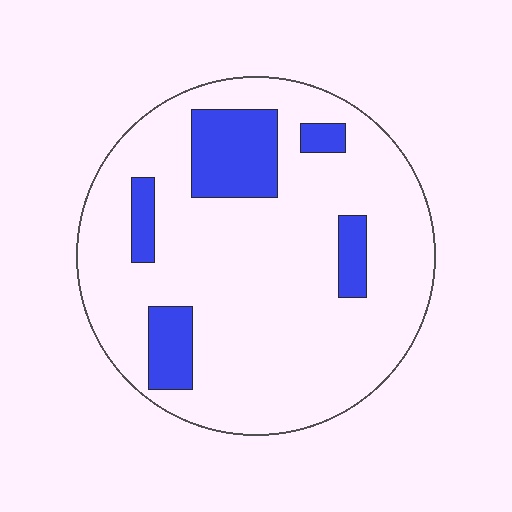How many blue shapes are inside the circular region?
5.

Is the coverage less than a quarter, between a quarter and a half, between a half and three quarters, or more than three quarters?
Less than a quarter.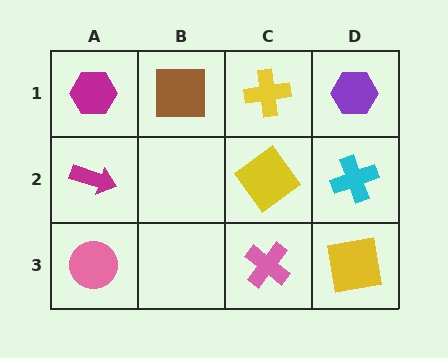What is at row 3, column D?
A yellow square.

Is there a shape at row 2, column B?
No, that cell is empty.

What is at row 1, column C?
A yellow cross.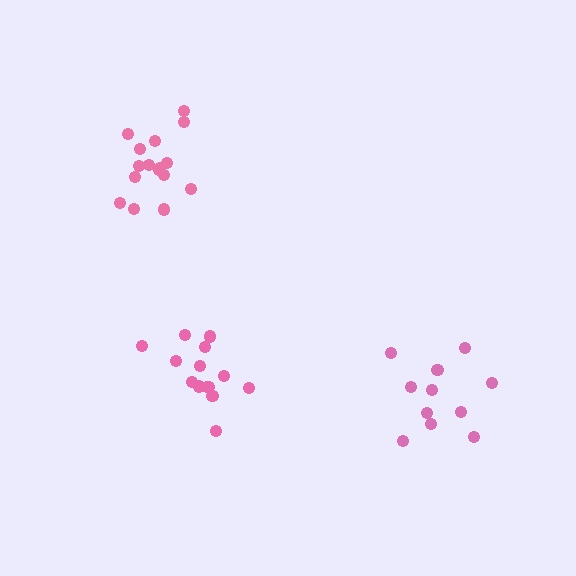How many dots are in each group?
Group 1: 14 dots, Group 2: 11 dots, Group 3: 16 dots (41 total).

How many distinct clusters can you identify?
There are 3 distinct clusters.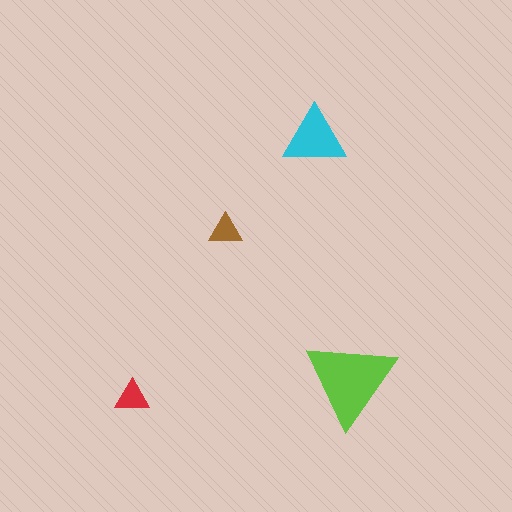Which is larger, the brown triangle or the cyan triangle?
The cyan one.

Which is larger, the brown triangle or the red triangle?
The red one.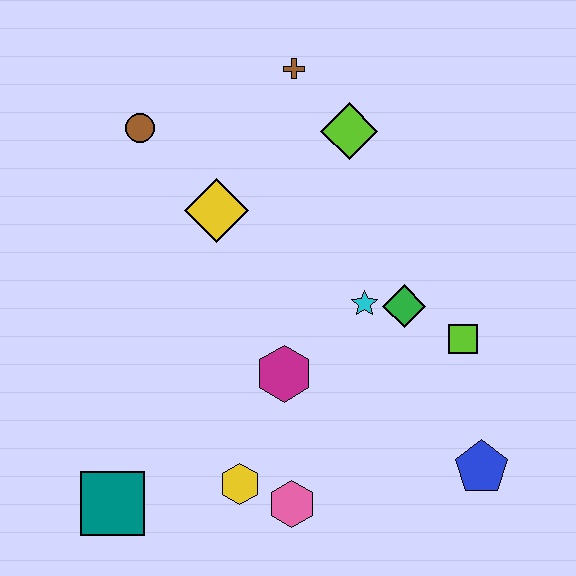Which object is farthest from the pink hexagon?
The brown cross is farthest from the pink hexagon.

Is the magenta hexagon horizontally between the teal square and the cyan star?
Yes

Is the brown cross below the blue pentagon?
No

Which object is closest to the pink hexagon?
The yellow hexagon is closest to the pink hexagon.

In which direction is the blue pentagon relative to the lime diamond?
The blue pentagon is below the lime diamond.